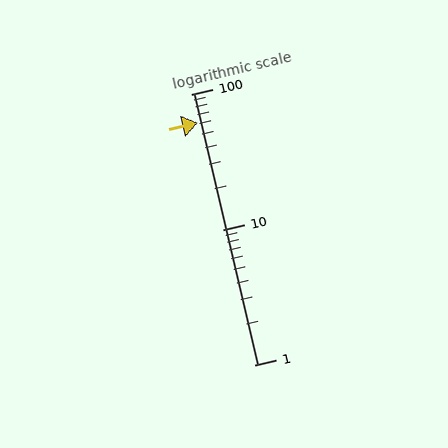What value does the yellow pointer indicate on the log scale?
The pointer indicates approximately 61.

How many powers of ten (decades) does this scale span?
The scale spans 2 decades, from 1 to 100.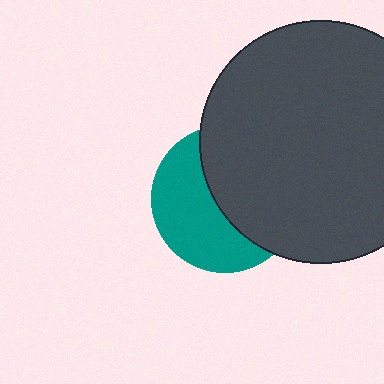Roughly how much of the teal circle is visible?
About half of it is visible (roughly 48%).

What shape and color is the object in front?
The object in front is a dark gray circle.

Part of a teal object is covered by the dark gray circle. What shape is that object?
It is a circle.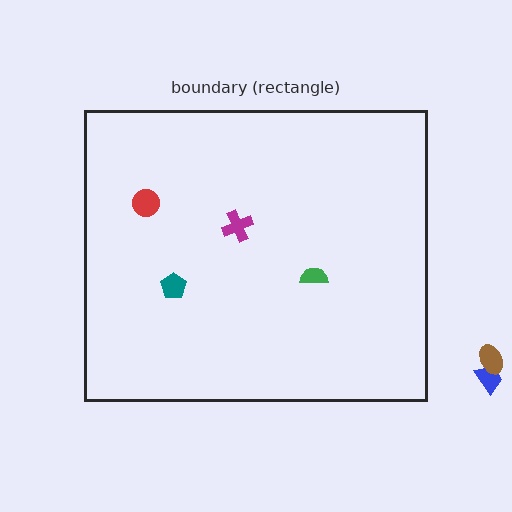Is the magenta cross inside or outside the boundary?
Inside.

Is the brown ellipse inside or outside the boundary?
Outside.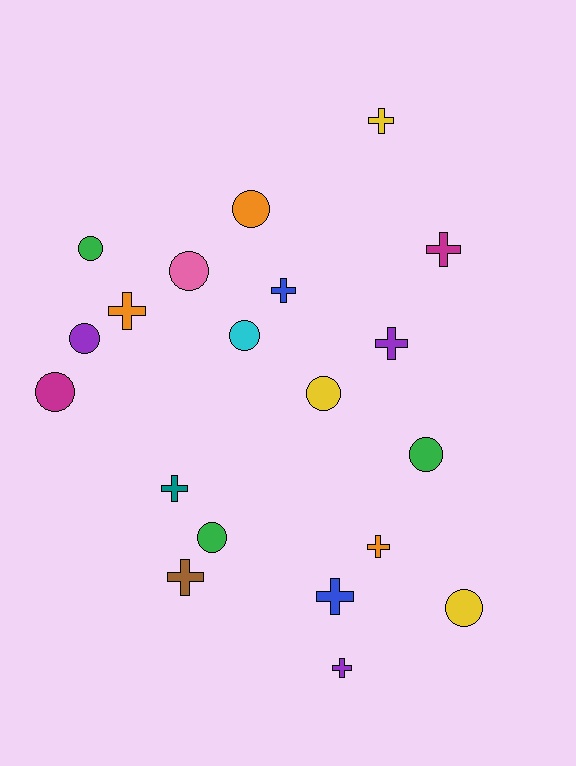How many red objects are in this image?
There are no red objects.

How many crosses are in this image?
There are 10 crosses.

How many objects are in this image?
There are 20 objects.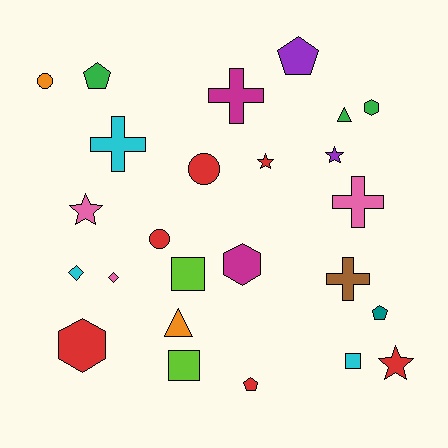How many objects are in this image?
There are 25 objects.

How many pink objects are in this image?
There are 3 pink objects.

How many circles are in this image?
There are 3 circles.